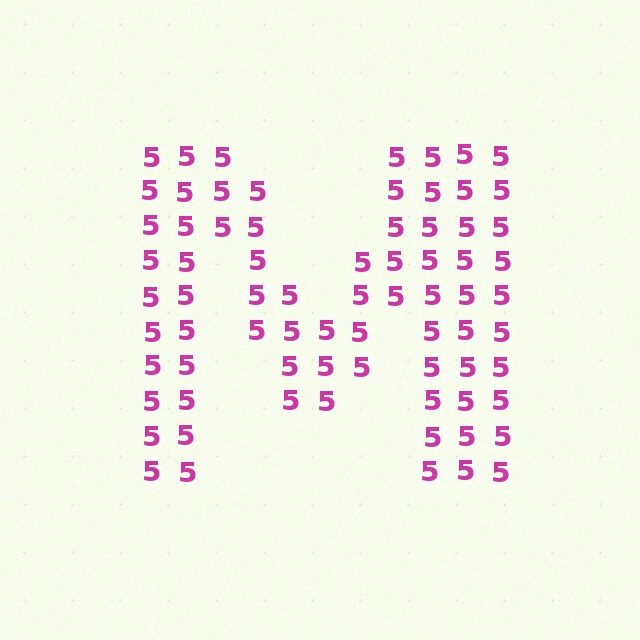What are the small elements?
The small elements are digit 5's.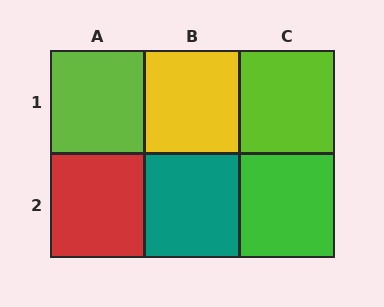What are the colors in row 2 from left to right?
Red, teal, green.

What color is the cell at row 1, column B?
Yellow.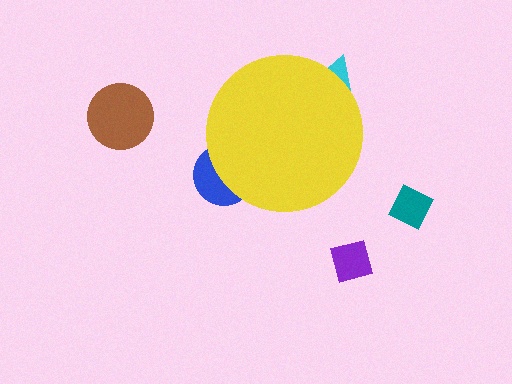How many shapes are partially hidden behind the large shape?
2 shapes are partially hidden.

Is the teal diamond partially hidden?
No, the teal diamond is fully visible.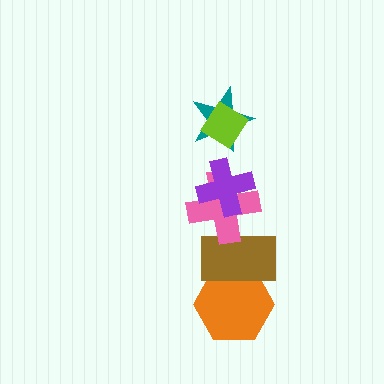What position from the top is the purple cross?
The purple cross is 3rd from the top.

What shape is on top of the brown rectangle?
The pink cross is on top of the brown rectangle.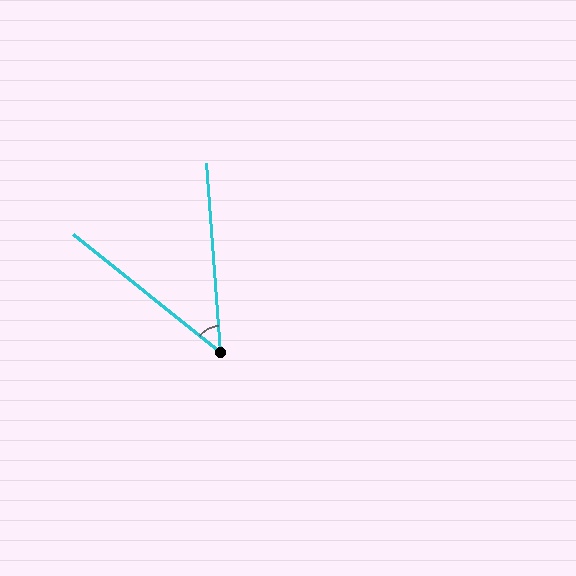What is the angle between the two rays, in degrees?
Approximately 47 degrees.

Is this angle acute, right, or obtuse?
It is acute.